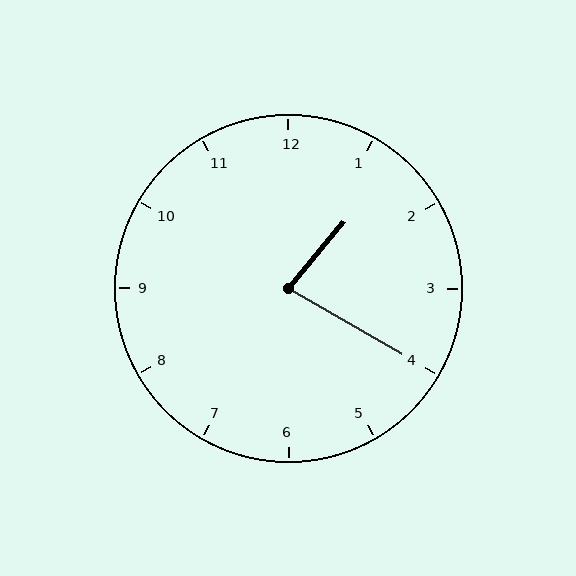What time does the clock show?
1:20.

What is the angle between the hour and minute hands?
Approximately 80 degrees.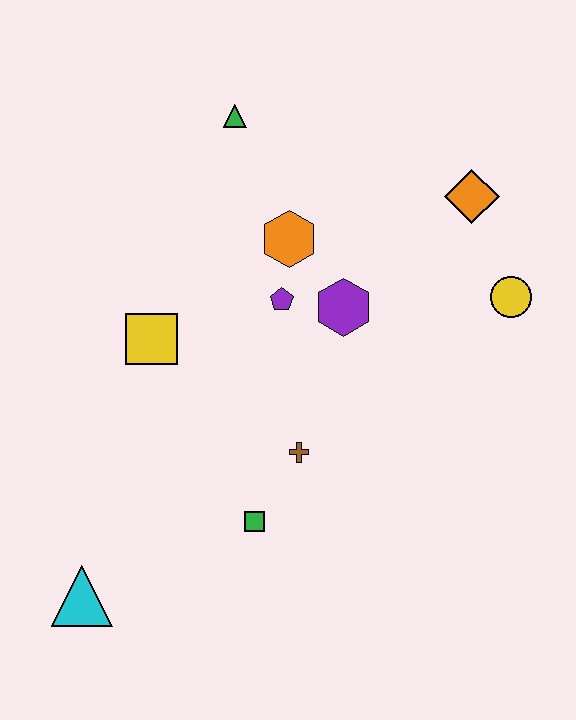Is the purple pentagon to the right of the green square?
Yes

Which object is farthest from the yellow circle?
The cyan triangle is farthest from the yellow circle.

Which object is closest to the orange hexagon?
The purple pentagon is closest to the orange hexagon.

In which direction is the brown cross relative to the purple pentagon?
The brown cross is below the purple pentagon.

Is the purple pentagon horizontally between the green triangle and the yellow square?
No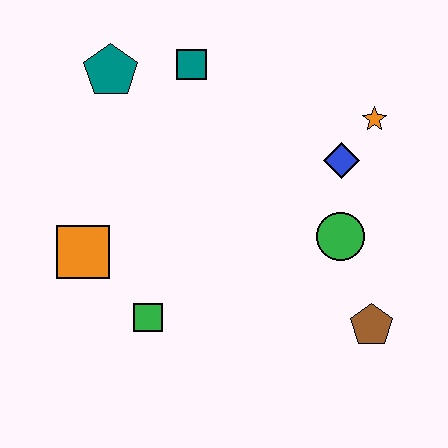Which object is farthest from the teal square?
The brown pentagon is farthest from the teal square.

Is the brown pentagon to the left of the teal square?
No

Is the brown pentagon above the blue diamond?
No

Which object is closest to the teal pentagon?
The teal square is closest to the teal pentagon.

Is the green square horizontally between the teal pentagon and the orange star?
Yes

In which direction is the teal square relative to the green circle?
The teal square is above the green circle.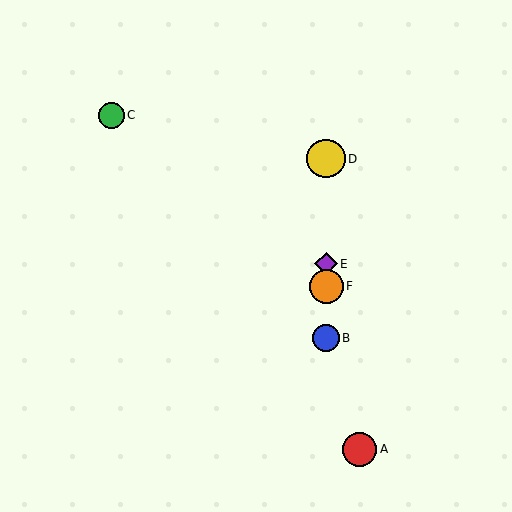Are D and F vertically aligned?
Yes, both are at x≈326.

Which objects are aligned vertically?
Objects B, D, E, F are aligned vertically.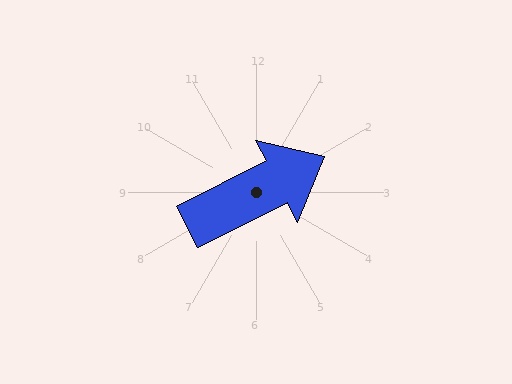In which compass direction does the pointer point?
Northeast.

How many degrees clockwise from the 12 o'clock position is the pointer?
Approximately 63 degrees.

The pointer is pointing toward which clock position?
Roughly 2 o'clock.